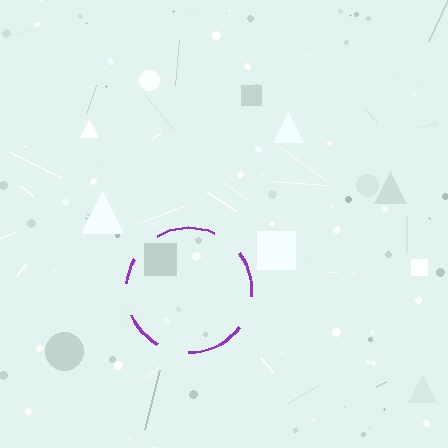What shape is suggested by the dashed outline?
The dashed outline suggests a circle.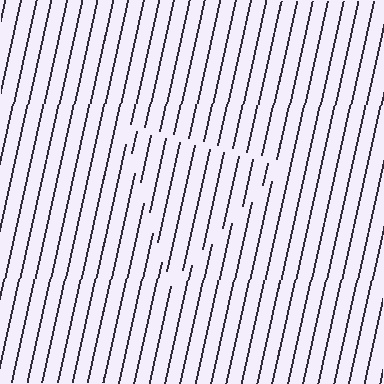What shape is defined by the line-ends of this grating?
An illusory triangle. The interior of the shape contains the same grating, shifted by half a period — the contour is defined by the phase discontinuity where line-ends from the inner and outer gratings abut.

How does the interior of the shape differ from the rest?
The interior of the shape contains the same grating, shifted by half a period — the contour is defined by the phase discontinuity where line-ends from the inner and outer gratings abut.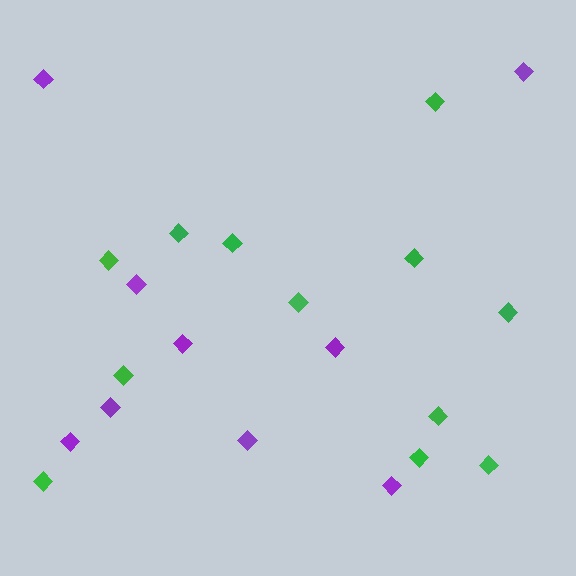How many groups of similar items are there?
There are 2 groups: one group of green diamonds (12) and one group of purple diamonds (9).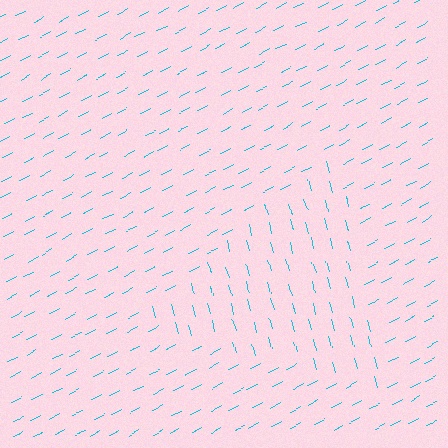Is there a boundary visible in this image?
Yes, there is a texture boundary formed by a change in line orientation.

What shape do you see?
I see a triangle.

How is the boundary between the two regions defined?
The boundary is defined purely by a change in line orientation (approximately 78 degrees difference). All lines are the same color and thickness.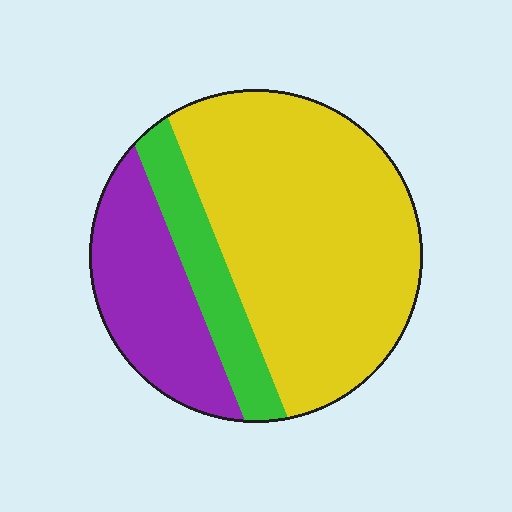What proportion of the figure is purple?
Purple covers roughly 25% of the figure.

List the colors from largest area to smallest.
From largest to smallest: yellow, purple, green.